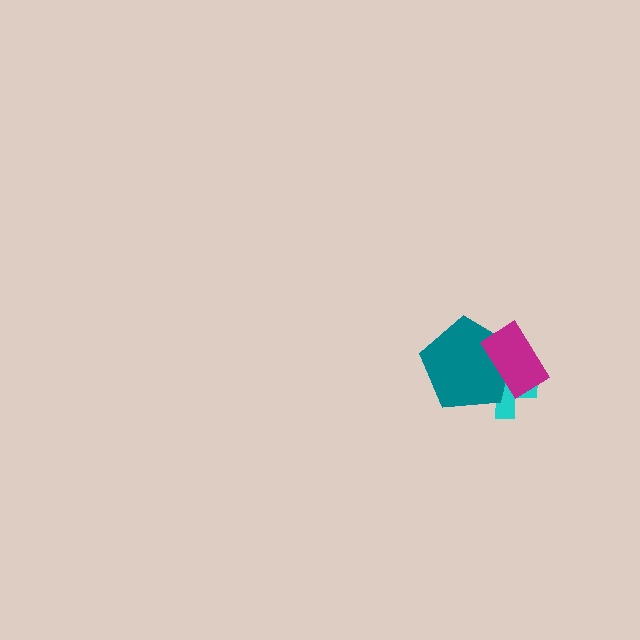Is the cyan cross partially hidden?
Yes, it is partially covered by another shape.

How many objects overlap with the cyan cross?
2 objects overlap with the cyan cross.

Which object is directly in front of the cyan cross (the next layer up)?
The teal pentagon is directly in front of the cyan cross.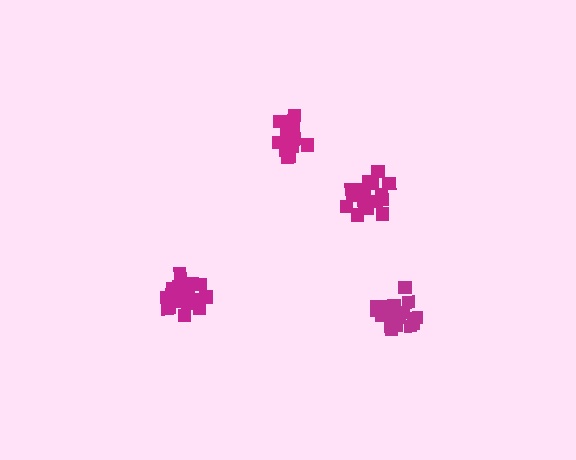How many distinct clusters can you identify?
There are 4 distinct clusters.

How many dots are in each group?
Group 1: 19 dots, Group 2: 21 dots, Group 3: 21 dots, Group 4: 18 dots (79 total).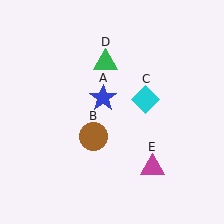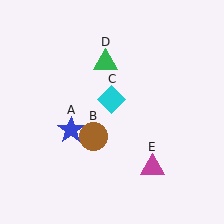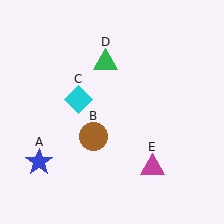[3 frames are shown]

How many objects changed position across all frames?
2 objects changed position: blue star (object A), cyan diamond (object C).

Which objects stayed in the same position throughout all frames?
Brown circle (object B) and green triangle (object D) and magenta triangle (object E) remained stationary.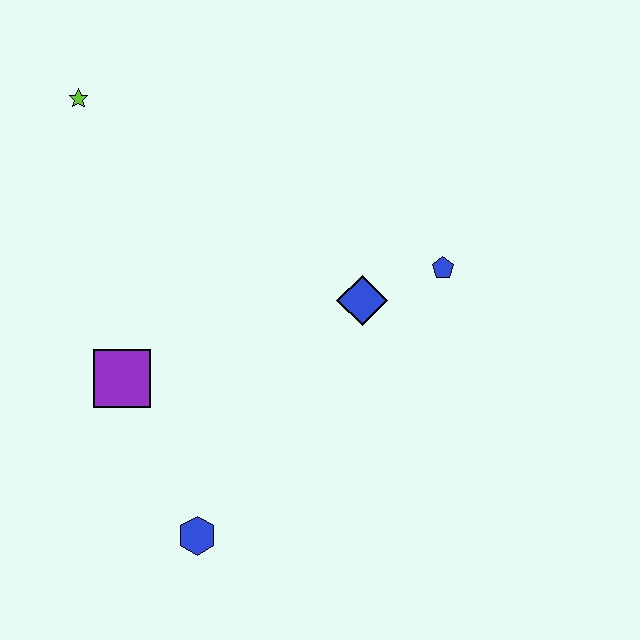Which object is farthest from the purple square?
The blue pentagon is farthest from the purple square.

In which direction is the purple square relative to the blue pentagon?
The purple square is to the left of the blue pentagon.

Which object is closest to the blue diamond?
The blue pentagon is closest to the blue diamond.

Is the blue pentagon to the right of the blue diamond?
Yes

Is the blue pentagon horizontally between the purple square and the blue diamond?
No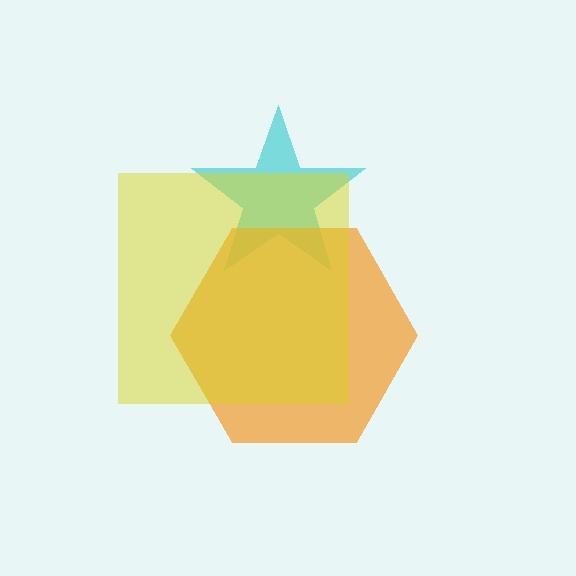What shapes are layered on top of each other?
The layered shapes are: a cyan star, an orange hexagon, a yellow square.